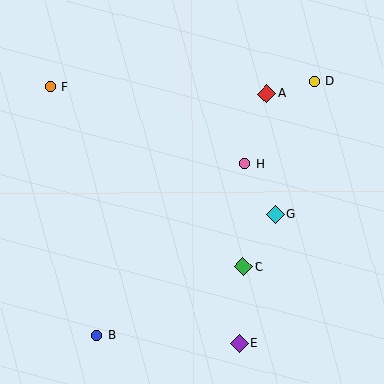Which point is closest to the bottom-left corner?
Point B is closest to the bottom-left corner.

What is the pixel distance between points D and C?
The distance between D and C is 198 pixels.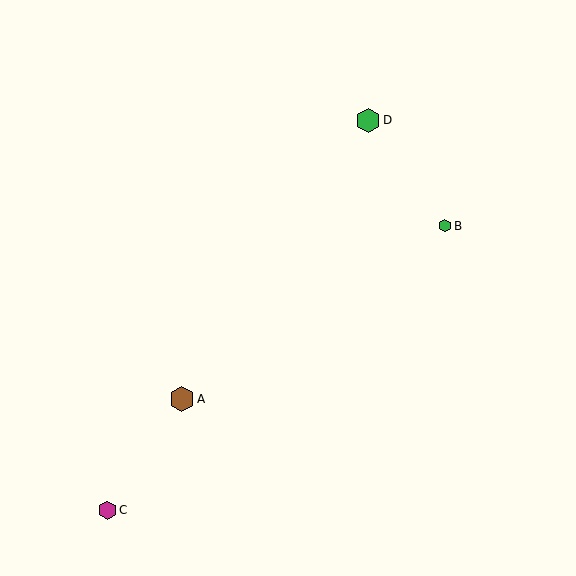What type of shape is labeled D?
Shape D is a green hexagon.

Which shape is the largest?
The brown hexagon (labeled A) is the largest.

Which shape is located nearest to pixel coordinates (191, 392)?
The brown hexagon (labeled A) at (182, 399) is nearest to that location.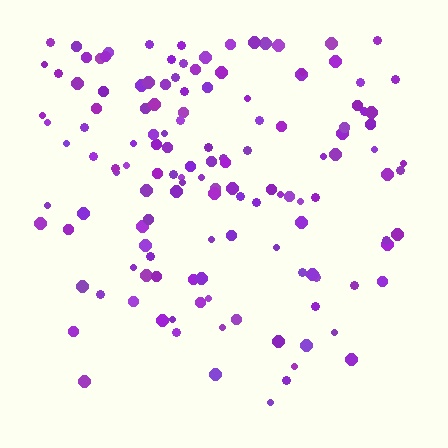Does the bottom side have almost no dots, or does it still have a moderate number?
Still a moderate number, just noticeably fewer than the top.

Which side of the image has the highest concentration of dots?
The top.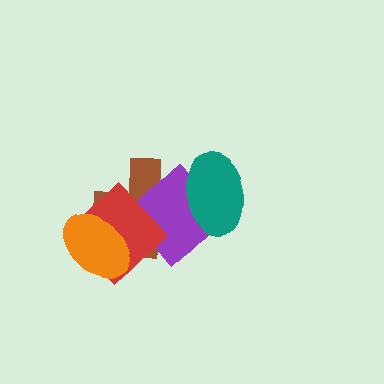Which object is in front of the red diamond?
The orange ellipse is in front of the red diamond.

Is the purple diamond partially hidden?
Yes, it is partially covered by another shape.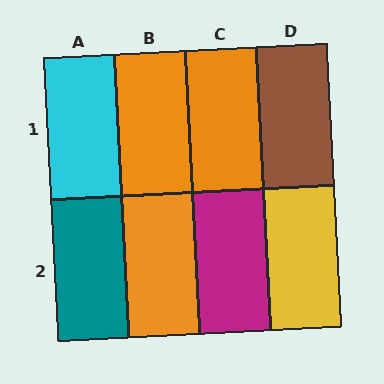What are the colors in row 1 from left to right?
Cyan, orange, orange, brown.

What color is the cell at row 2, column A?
Teal.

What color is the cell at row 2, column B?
Orange.